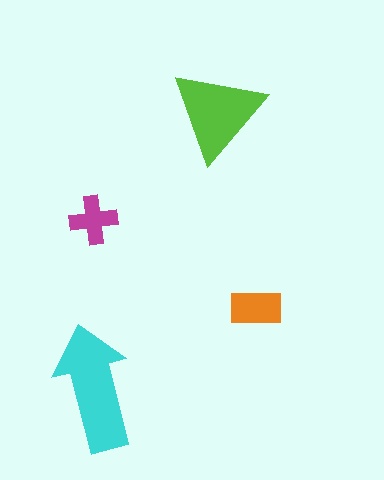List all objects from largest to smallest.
The cyan arrow, the lime triangle, the orange rectangle, the magenta cross.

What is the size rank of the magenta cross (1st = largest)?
4th.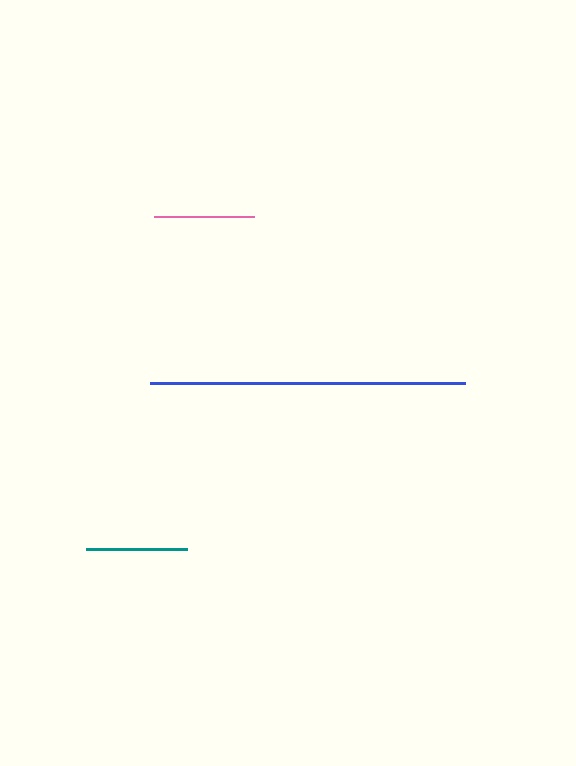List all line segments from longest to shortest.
From longest to shortest: blue, teal, pink.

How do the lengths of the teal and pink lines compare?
The teal and pink lines are approximately the same length.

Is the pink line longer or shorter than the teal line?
The teal line is longer than the pink line.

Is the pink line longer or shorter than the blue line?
The blue line is longer than the pink line.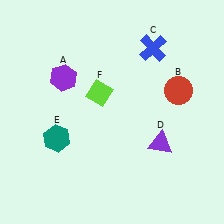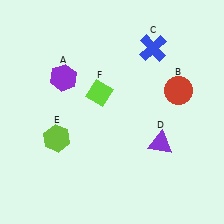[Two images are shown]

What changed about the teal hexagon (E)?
In Image 1, E is teal. In Image 2, it changed to lime.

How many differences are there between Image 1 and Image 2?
There is 1 difference between the two images.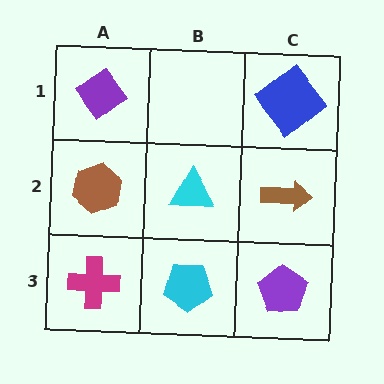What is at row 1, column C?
A blue diamond.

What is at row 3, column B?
A cyan pentagon.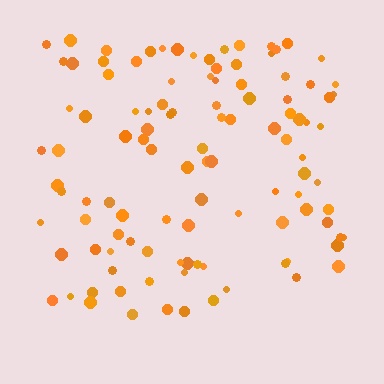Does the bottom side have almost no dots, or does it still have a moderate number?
Still a moderate number, just noticeably fewer than the top.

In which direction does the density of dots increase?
From bottom to top, with the top side densest.